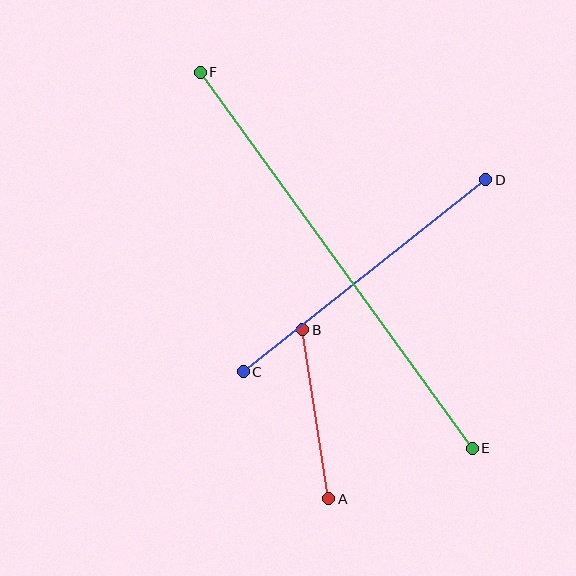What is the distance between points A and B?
The distance is approximately 171 pixels.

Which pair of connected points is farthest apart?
Points E and F are farthest apart.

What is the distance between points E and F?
The distance is approximately 464 pixels.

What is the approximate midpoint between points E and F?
The midpoint is at approximately (336, 260) pixels.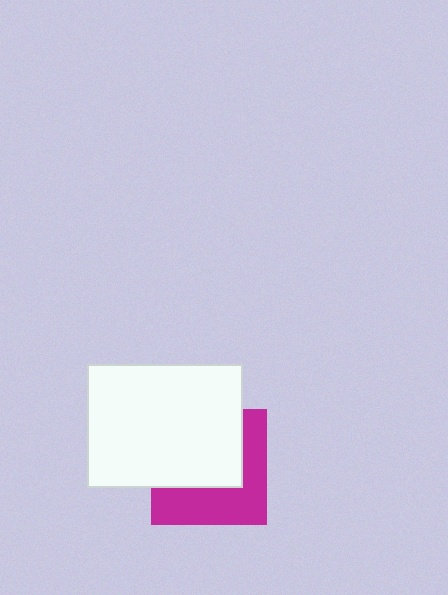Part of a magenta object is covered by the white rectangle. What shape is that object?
It is a square.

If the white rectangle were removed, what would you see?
You would see the complete magenta square.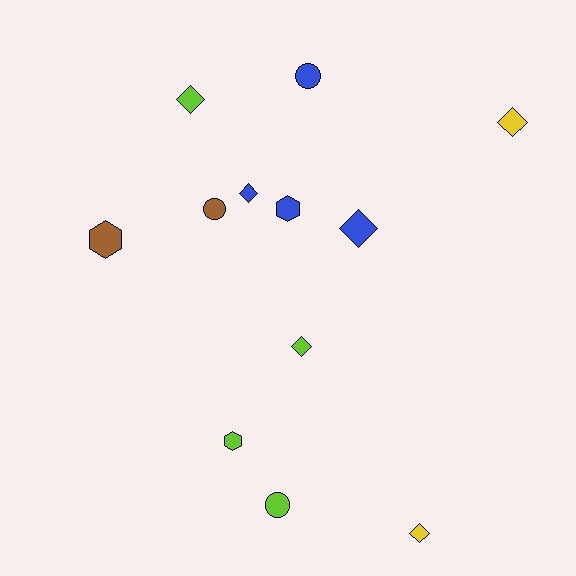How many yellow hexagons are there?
There are no yellow hexagons.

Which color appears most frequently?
Blue, with 4 objects.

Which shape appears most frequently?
Diamond, with 6 objects.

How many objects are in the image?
There are 12 objects.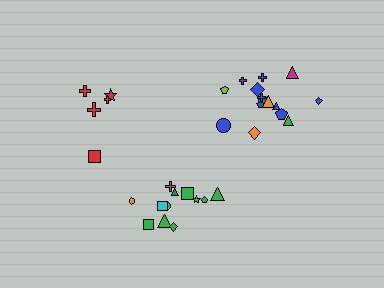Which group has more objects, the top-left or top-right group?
The top-right group.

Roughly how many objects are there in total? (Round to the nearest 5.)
Roughly 30 objects in total.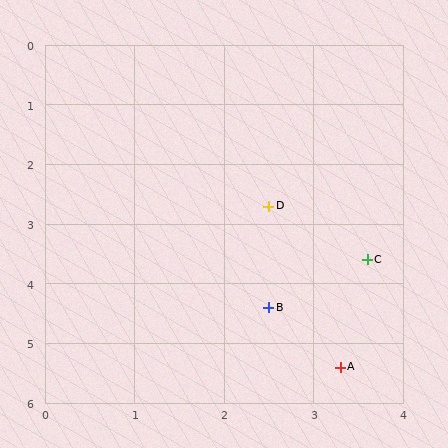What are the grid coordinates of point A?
Point A is at approximately (3.3, 5.4).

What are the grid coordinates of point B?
Point B is at approximately (2.5, 4.4).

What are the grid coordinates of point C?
Point C is at approximately (3.6, 3.6).